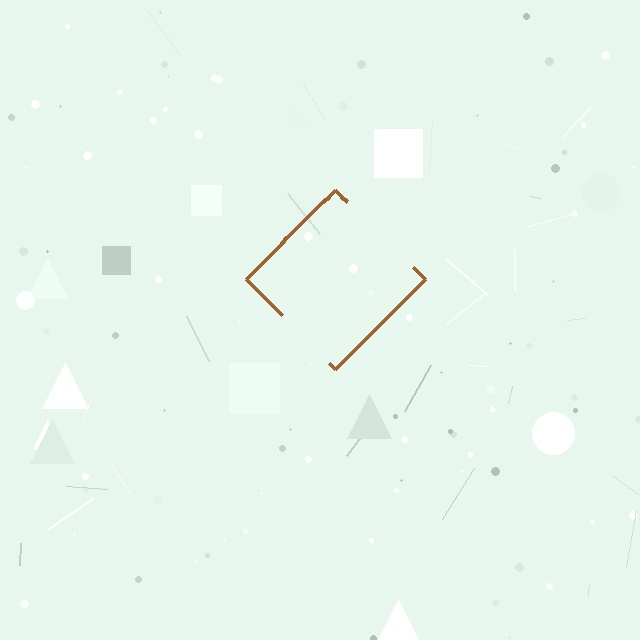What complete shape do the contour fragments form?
The contour fragments form a diamond.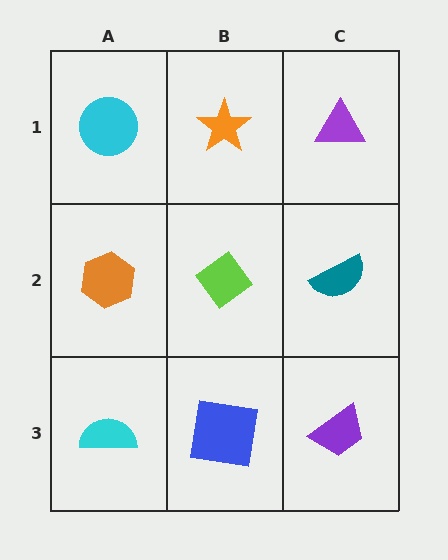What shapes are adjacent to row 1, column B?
A lime diamond (row 2, column B), a cyan circle (row 1, column A), a purple triangle (row 1, column C).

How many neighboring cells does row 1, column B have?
3.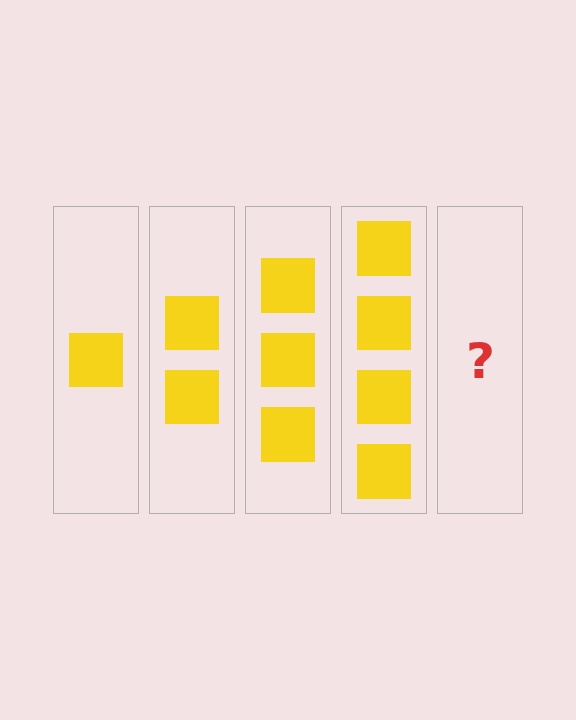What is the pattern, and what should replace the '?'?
The pattern is that each step adds one more square. The '?' should be 5 squares.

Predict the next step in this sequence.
The next step is 5 squares.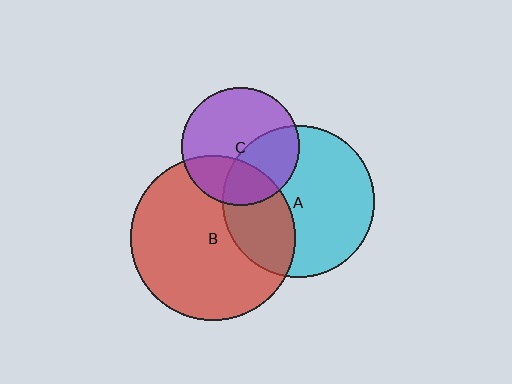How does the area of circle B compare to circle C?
Approximately 2.0 times.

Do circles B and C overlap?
Yes.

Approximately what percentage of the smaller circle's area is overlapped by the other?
Approximately 30%.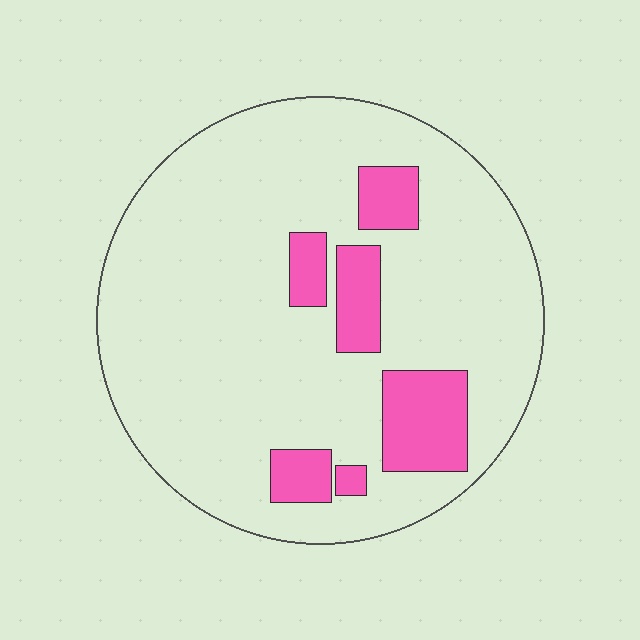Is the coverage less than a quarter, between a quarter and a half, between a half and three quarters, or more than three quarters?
Less than a quarter.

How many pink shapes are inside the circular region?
6.